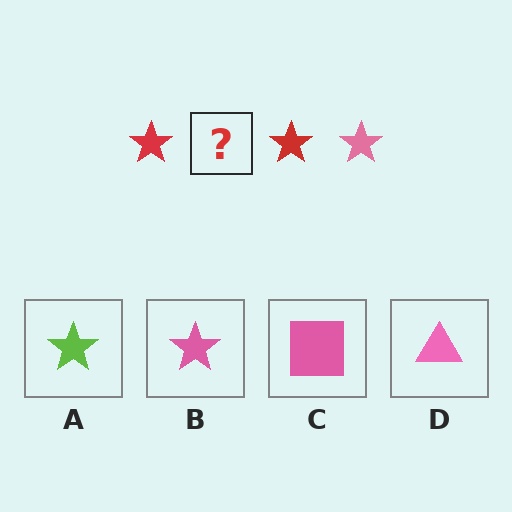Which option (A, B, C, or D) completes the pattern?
B.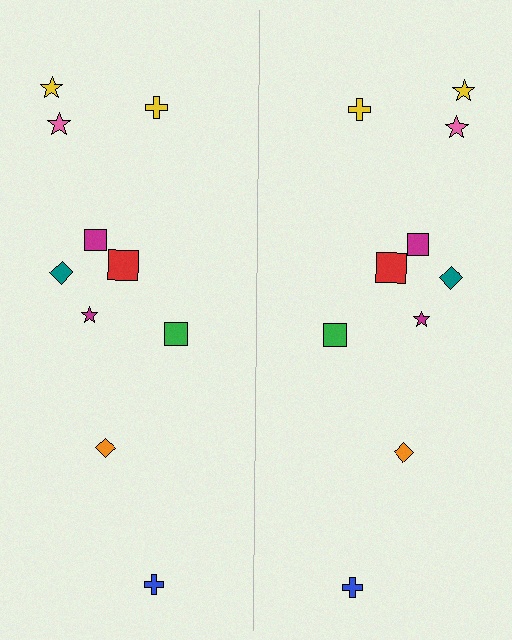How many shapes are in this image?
There are 20 shapes in this image.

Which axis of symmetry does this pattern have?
The pattern has a vertical axis of symmetry running through the center of the image.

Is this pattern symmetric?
Yes, this pattern has bilateral (reflection) symmetry.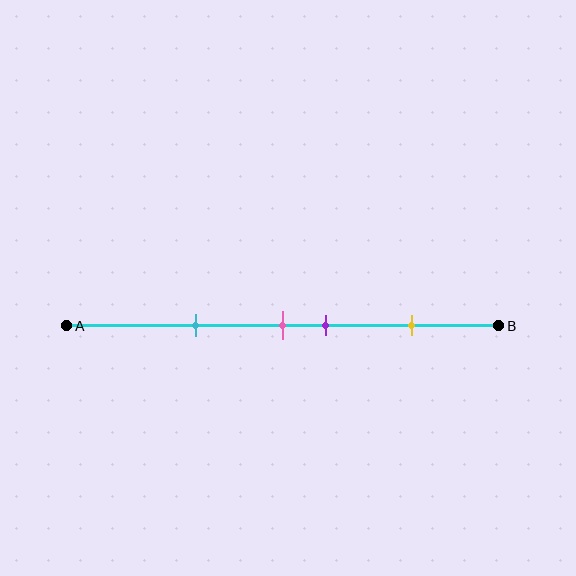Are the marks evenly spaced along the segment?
No, the marks are not evenly spaced.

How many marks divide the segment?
There are 4 marks dividing the segment.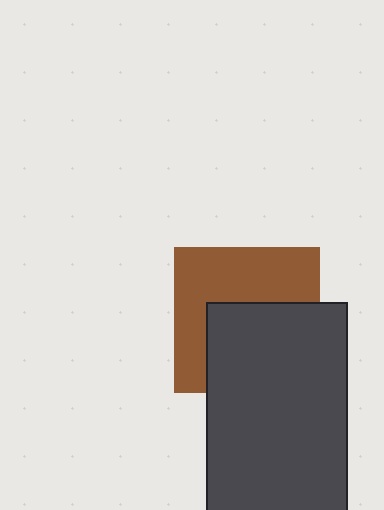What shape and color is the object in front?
The object in front is a dark gray rectangle.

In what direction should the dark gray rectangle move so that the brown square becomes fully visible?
The dark gray rectangle should move down. That is the shortest direction to clear the overlap and leave the brown square fully visible.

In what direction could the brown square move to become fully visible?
The brown square could move up. That would shift it out from behind the dark gray rectangle entirely.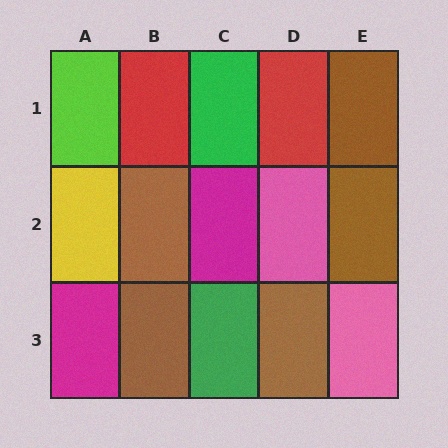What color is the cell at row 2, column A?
Yellow.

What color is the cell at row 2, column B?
Brown.